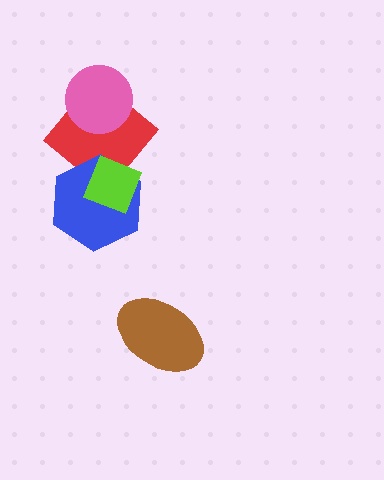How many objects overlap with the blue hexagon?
2 objects overlap with the blue hexagon.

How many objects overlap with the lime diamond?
2 objects overlap with the lime diamond.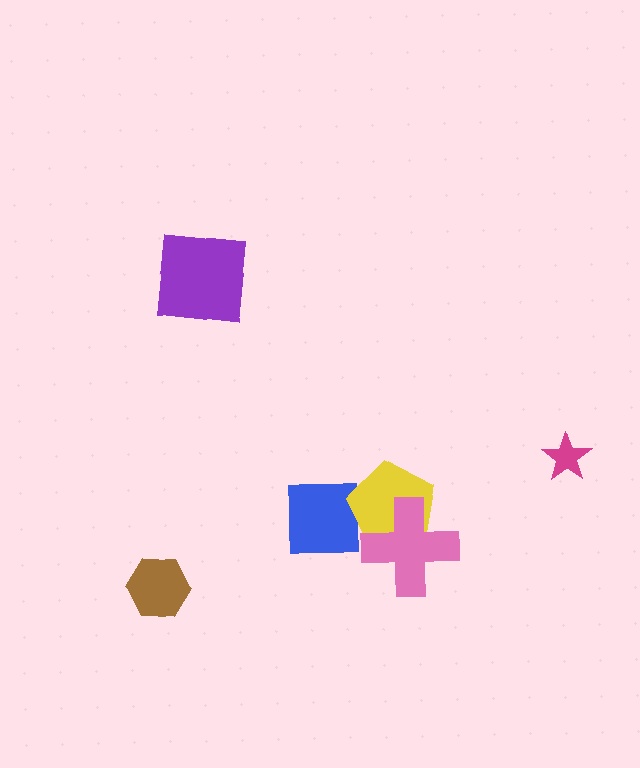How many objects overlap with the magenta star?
0 objects overlap with the magenta star.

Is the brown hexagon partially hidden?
No, no other shape covers it.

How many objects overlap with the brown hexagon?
0 objects overlap with the brown hexagon.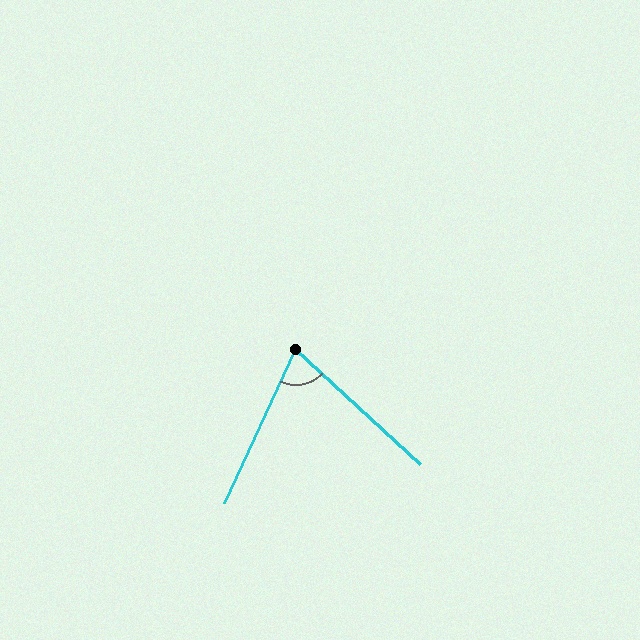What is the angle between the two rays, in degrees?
Approximately 72 degrees.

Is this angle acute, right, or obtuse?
It is acute.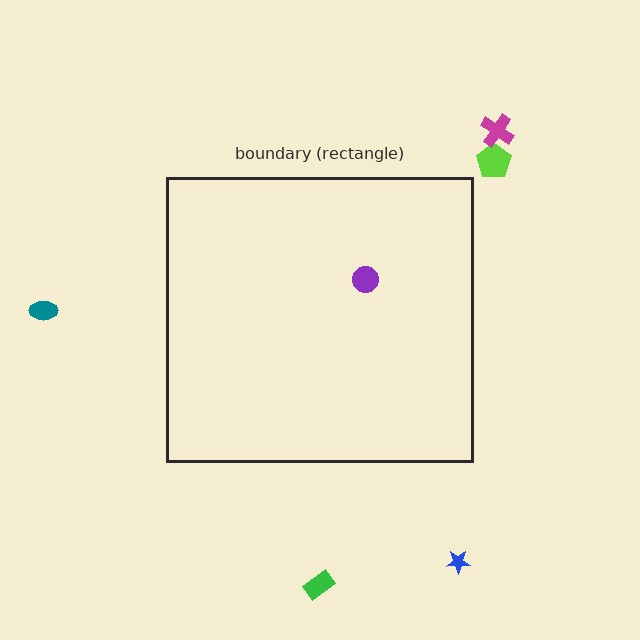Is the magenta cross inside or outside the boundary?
Outside.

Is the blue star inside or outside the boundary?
Outside.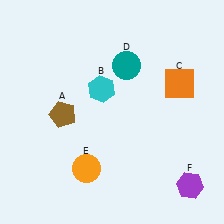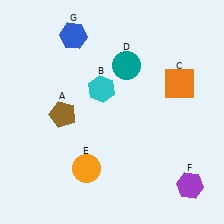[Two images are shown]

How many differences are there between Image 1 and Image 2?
There is 1 difference between the two images.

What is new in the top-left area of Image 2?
A blue hexagon (G) was added in the top-left area of Image 2.